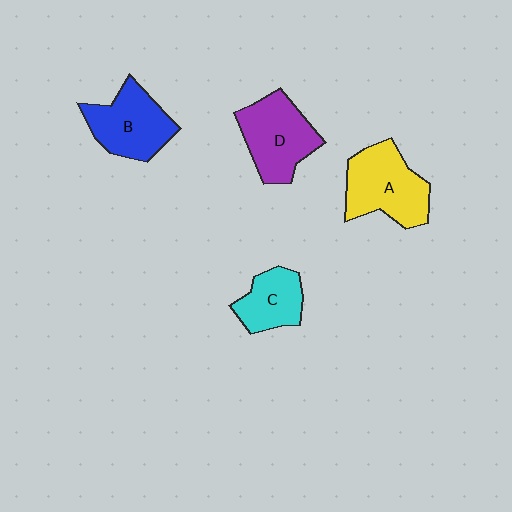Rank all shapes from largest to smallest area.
From largest to smallest: A (yellow), D (purple), B (blue), C (cyan).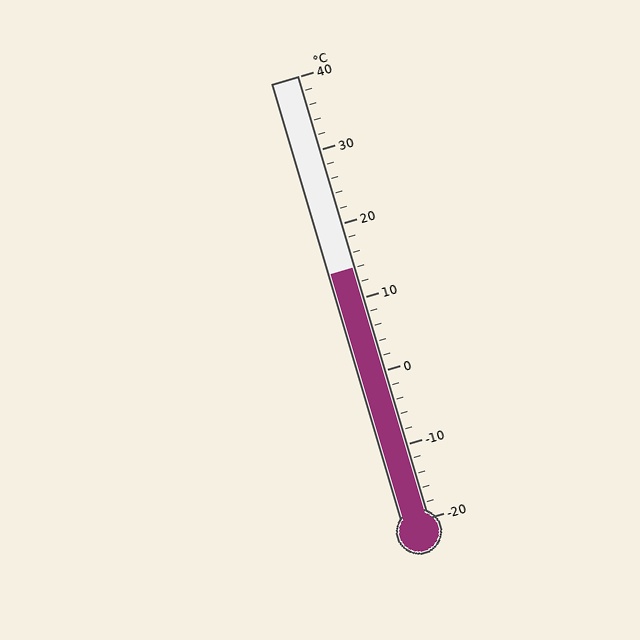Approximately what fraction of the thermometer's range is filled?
The thermometer is filled to approximately 55% of its range.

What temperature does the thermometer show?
The thermometer shows approximately 14°C.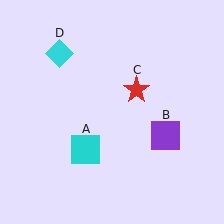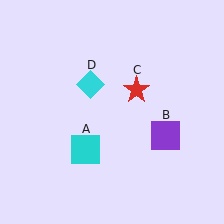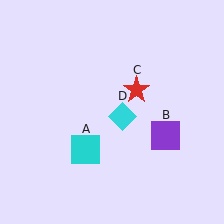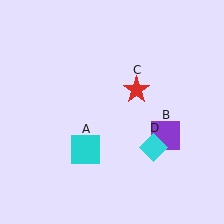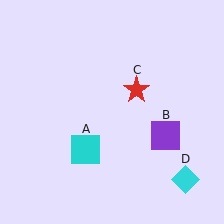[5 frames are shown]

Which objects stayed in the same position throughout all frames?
Cyan square (object A) and purple square (object B) and red star (object C) remained stationary.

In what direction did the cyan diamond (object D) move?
The cyan diamond (object D) moved down and to the right.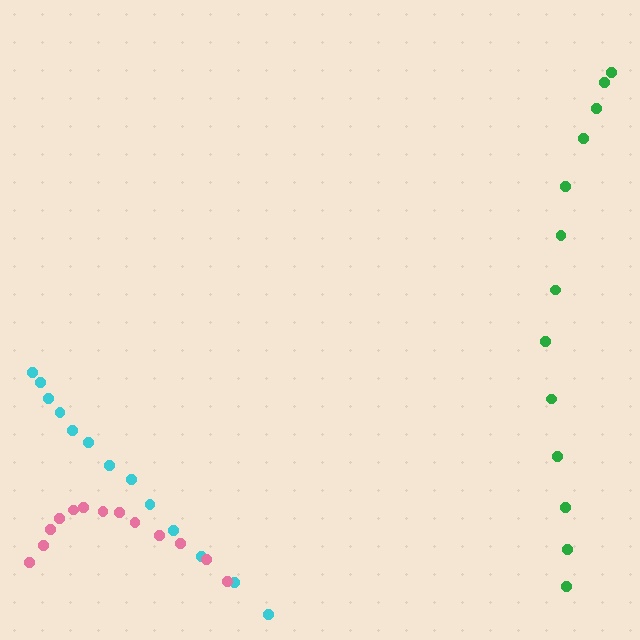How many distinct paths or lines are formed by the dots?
There are 3 distinct paths.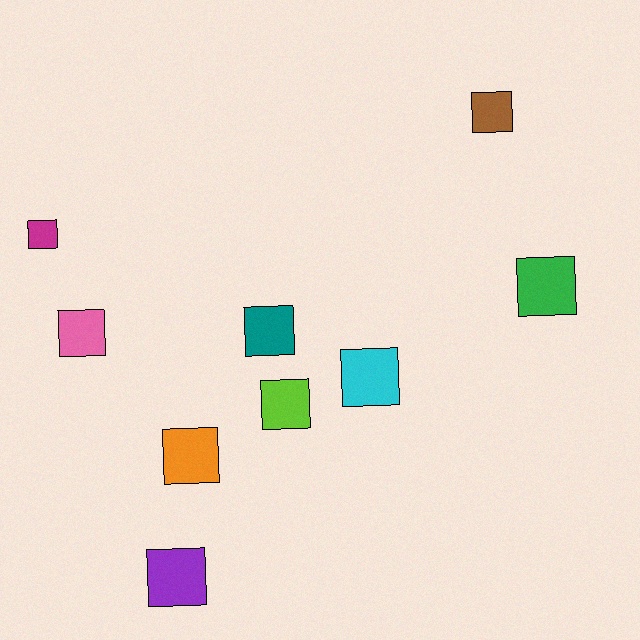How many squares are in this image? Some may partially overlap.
There are 9 squares.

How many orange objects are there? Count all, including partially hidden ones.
There is 1 orange object.